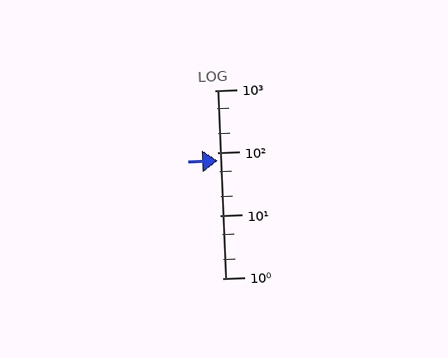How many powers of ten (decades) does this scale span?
The scale spans 3 decades, from 1 to 1000.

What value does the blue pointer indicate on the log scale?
The pointer indicates approximately 74.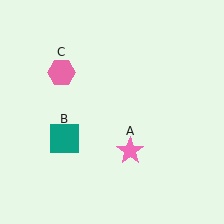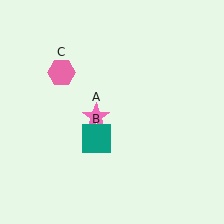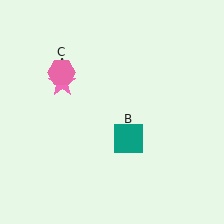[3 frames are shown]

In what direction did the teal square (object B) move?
The teal square (object B) moved right.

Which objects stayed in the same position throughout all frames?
Pink hexagon (object C) remained stationary.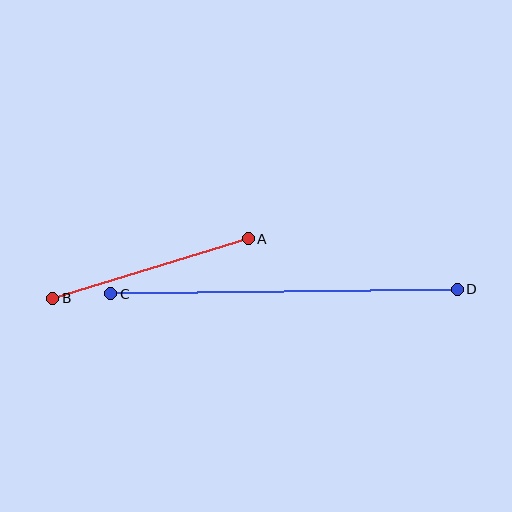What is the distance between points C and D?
The distance is approximately 347 pixels.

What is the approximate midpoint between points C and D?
The midpoint is at approximately (284, 292) pixels.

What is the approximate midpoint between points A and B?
The midpoint is at approximately (151, 268) pixels.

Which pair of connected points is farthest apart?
Points C and D are farthest apart.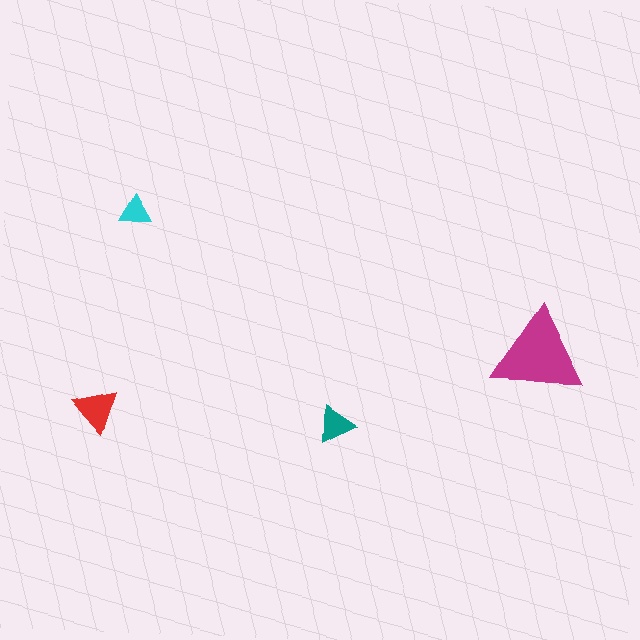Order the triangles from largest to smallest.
the magenta one, the red one, the teal one, the cyan one.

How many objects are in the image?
There are 4 objects in the image.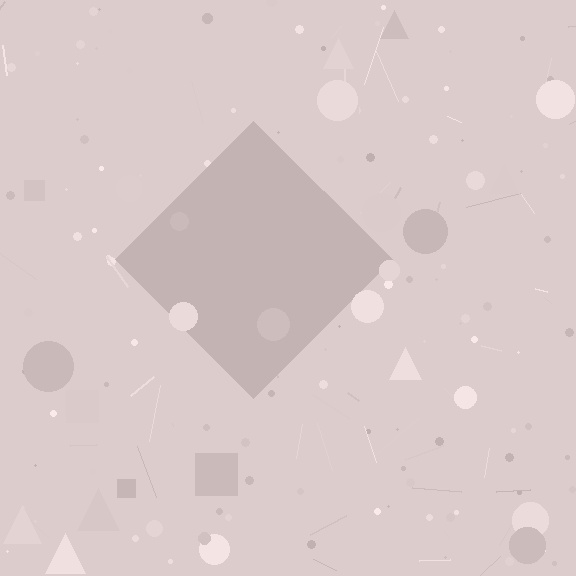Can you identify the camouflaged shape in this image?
The camouflaged shape is a diamond.